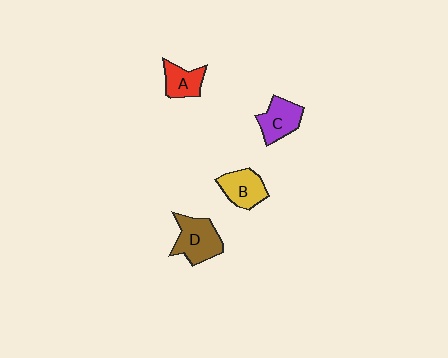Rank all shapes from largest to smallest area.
From largest to smallest: D (brown), C (purple), B (yellow), A (red).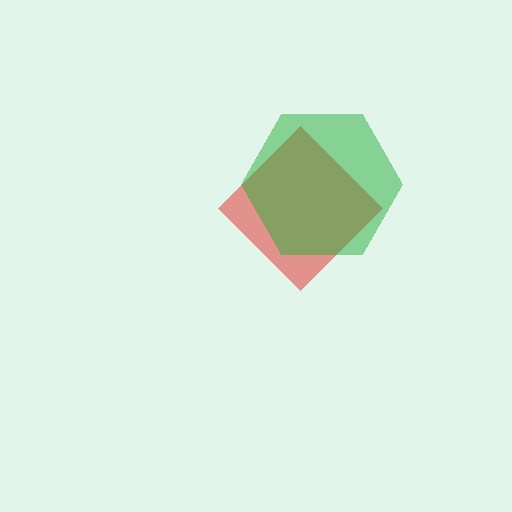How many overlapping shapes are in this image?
There are 2 overlapping shapes in the image.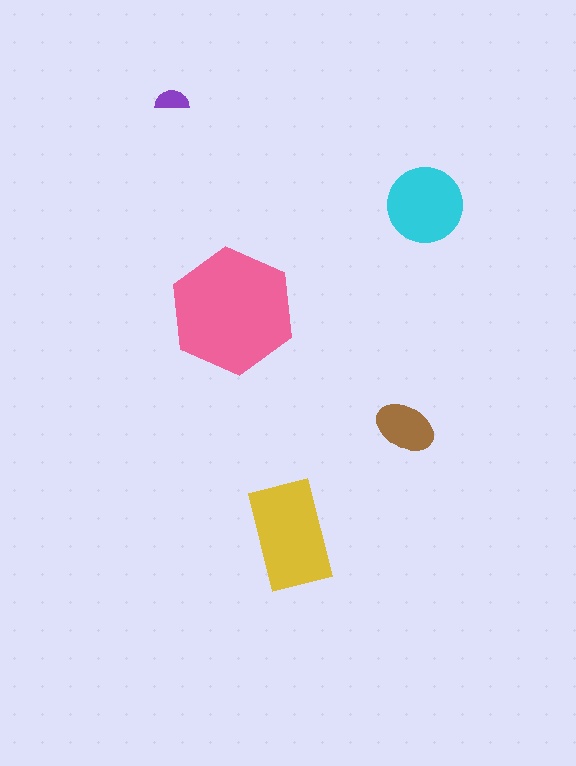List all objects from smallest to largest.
The purple semicircle, the brown ellipse, the cyan circle, the yellow rectangle, the pink hexagon.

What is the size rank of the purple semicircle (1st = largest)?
5th.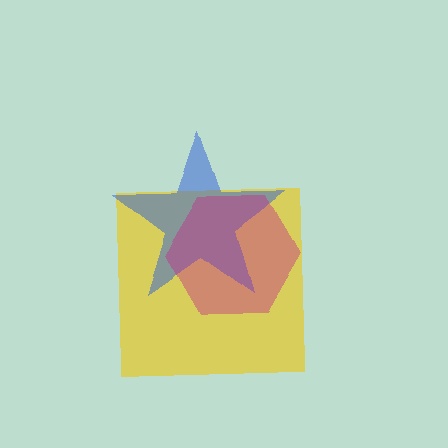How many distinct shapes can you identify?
There are 3 distinct shapes: a yellow square, a blue star, a magenta hexagon.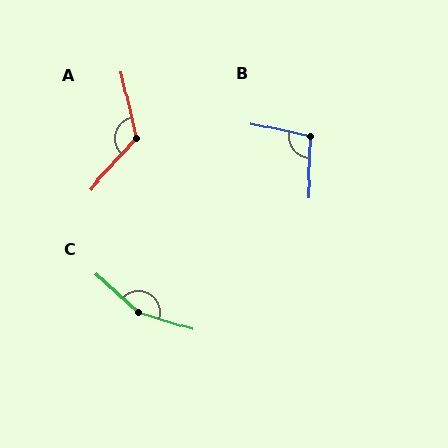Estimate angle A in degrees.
Approximately 125 degrees.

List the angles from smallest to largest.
B (101°), A (125°), C (155°).